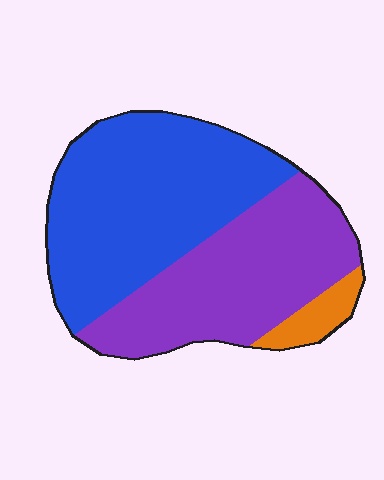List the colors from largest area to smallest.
From largest to smallest: blue, purple, orange.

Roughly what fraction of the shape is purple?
Purple covers roughly 40% of the shape.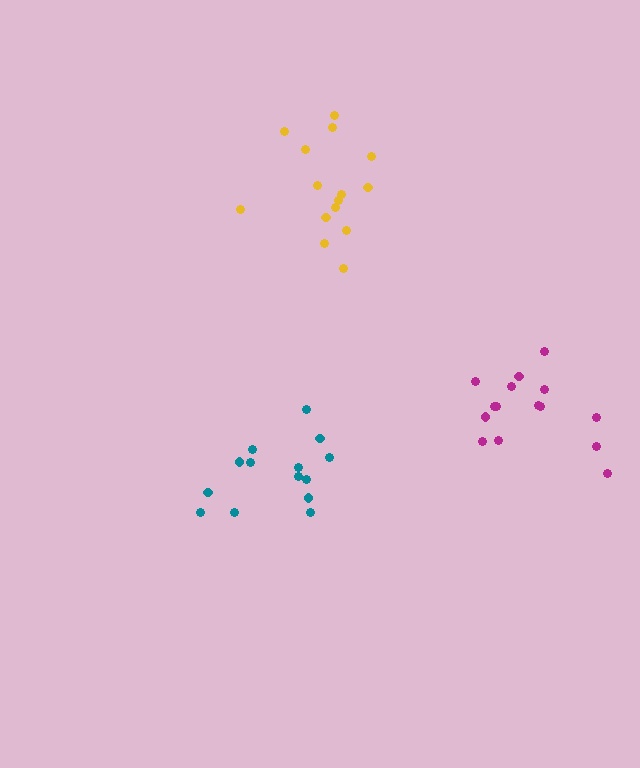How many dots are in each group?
Group 1: 15 dots, Group 2: 15 dots, Group 3: 14 dots (44 total).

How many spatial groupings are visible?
There are 3 spatial groupings.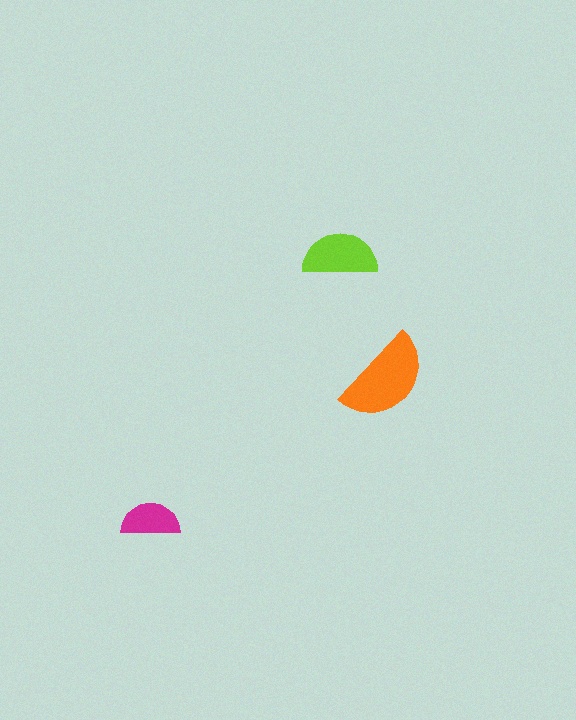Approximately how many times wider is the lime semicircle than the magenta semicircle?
About 1.5 times wider.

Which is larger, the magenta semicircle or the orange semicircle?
The orange one.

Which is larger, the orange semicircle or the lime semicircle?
The orange one.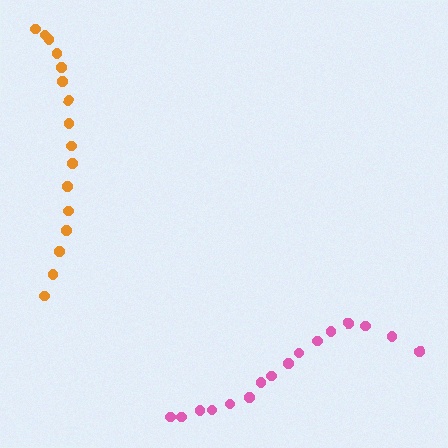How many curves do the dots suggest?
There are 2 distinct paths.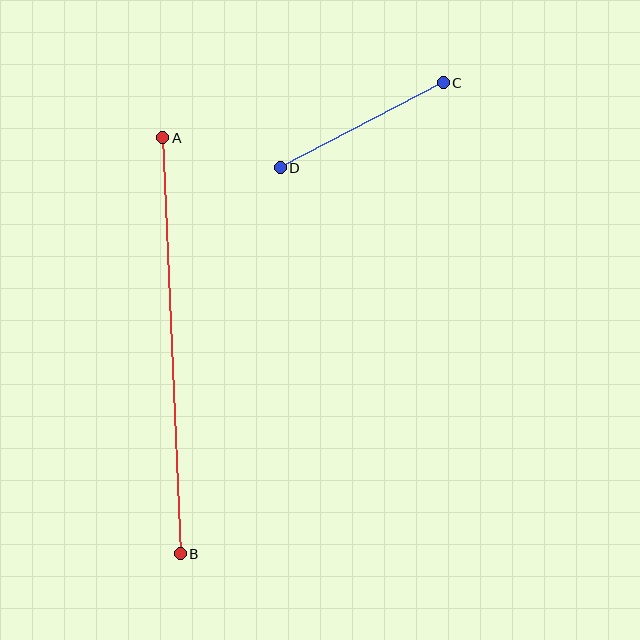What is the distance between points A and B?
The distance is approximately 416 pixels.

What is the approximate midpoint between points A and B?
The midpoint is at approximately (172, 346) pixels.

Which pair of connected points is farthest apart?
Points A and B are farthest apart.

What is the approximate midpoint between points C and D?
The midpoint is at approximately (362, 125) pixels.